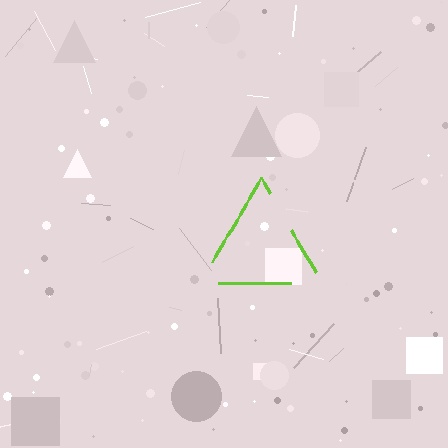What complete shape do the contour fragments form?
The contour fragments form a triangle.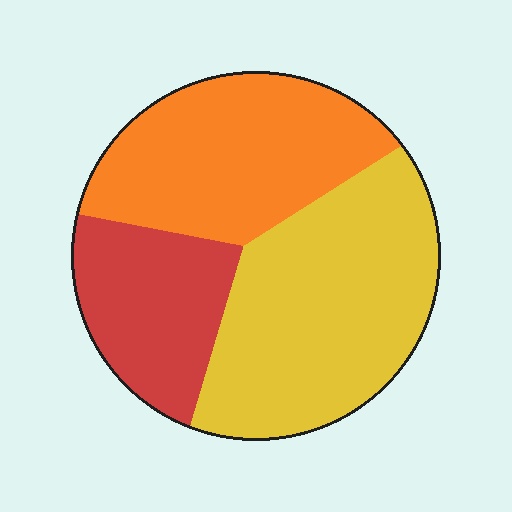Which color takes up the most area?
Yellow, at roughly 45%.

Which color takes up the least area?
Red, at roughly 20%.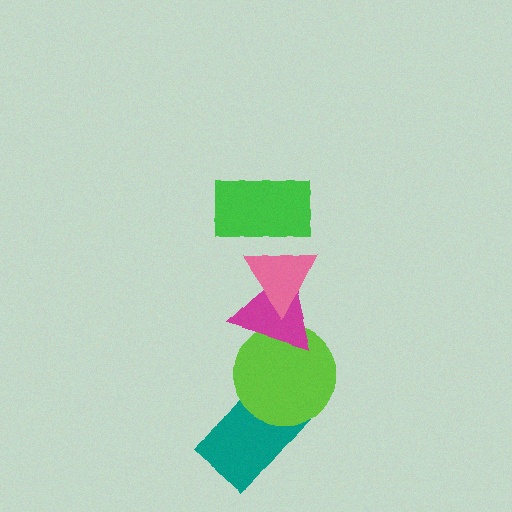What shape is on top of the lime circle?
The magenta triangle is on top of the lime circle.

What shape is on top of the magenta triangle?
The pink triangle is on top of the magenta triangle.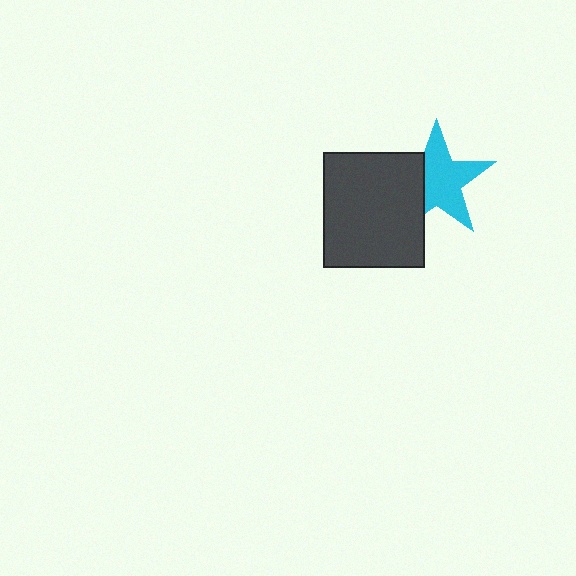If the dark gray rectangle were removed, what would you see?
You would see the complete cyan star.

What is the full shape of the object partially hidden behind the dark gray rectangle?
The partially hidden object is a cyan star.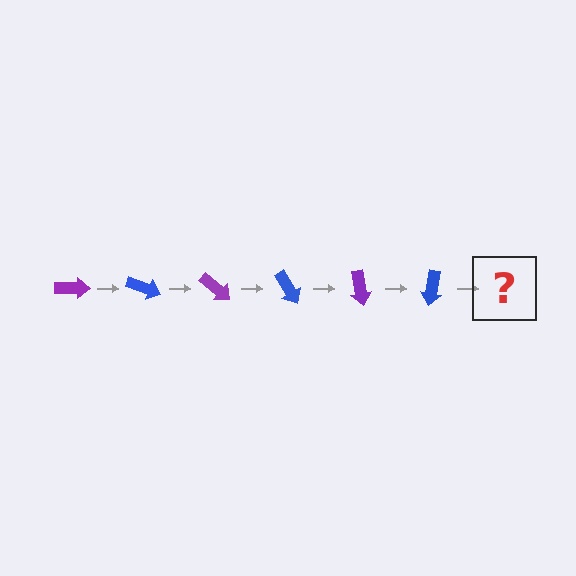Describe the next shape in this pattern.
It should be a purple arrow, rotated 120 degrees from the start.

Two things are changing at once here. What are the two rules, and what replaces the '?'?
The two rules are that it rotates 20 degrees each step and the color cycles through purple and blue. The '?' should be a purple arrow, rotated 120 degrees from the start.